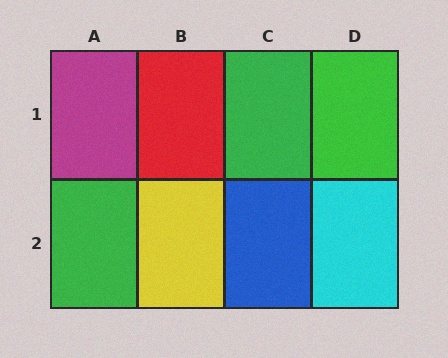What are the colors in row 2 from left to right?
Green, yellow, blue, cyan.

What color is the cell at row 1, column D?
Green.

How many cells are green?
3 cells are green.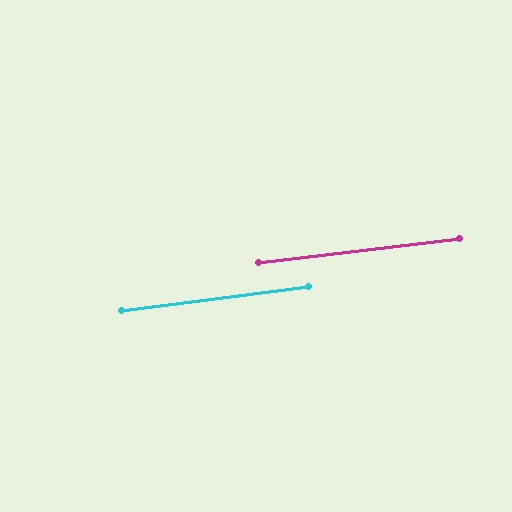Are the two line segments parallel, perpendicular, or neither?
Parallel — their directions differ by only 0.2°.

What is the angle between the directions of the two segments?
Approximately 0 degrees.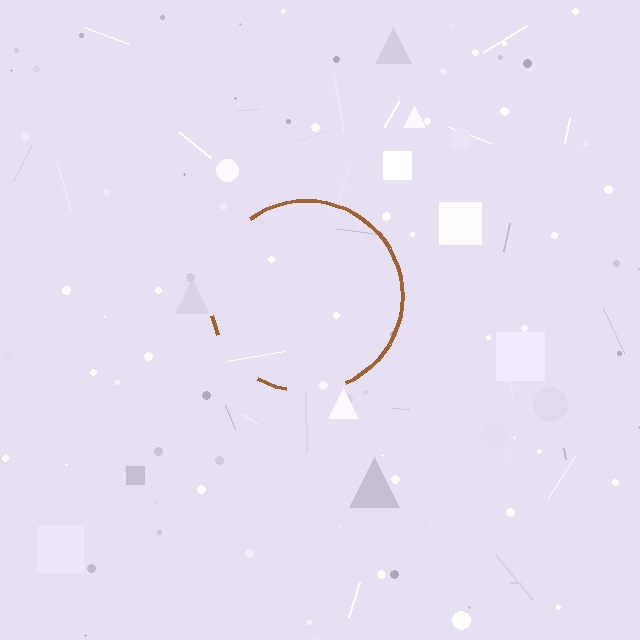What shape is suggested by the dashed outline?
The dashed outline suggests a circle.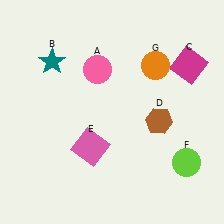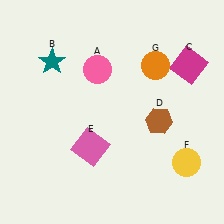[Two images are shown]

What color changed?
The circle (F) changed from lime in Image 1 to yellow in Image 2.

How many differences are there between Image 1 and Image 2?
There is 1 difference between the two images.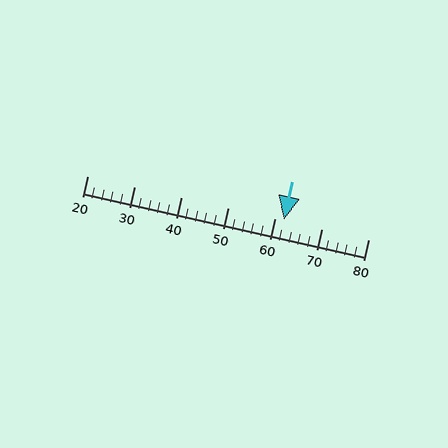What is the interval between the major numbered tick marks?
The major tick marks are spaced 10 units apart.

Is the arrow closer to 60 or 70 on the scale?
The arrow is closer to 60.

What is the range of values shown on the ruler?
The ruler shows values from 20 to 80.